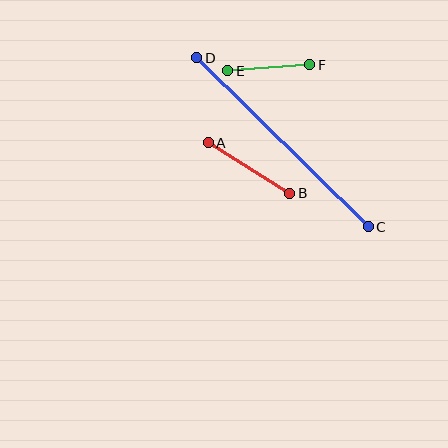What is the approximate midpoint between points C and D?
The midpoint is at approximately (282, 142) pixels.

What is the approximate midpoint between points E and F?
The midpoint is at approximately (269, 68) pixels.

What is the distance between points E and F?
The distance is approximately 82 pixels.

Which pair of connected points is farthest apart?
Points C and D are farthest apart.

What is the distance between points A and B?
The distance is approximately 96 pixels.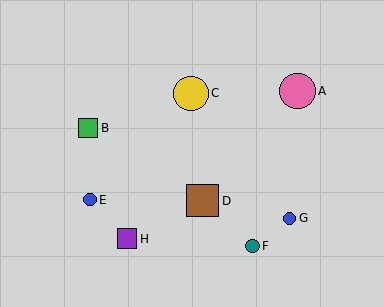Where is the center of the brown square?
The center of the brown square is at (203, 201).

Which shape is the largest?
The pink circle (labeled A) is the largest.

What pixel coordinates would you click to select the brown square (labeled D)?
Click at (203, 201) to select the brown square D.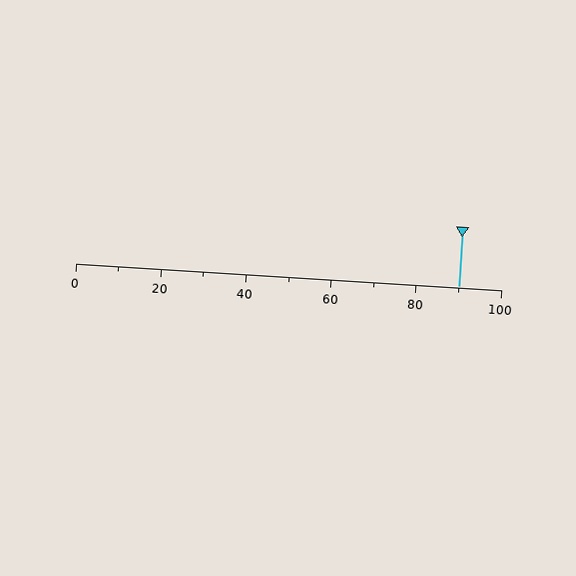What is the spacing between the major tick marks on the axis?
The major ticks are spaced 20 apart.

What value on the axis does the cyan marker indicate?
The marker indicates approximately 90.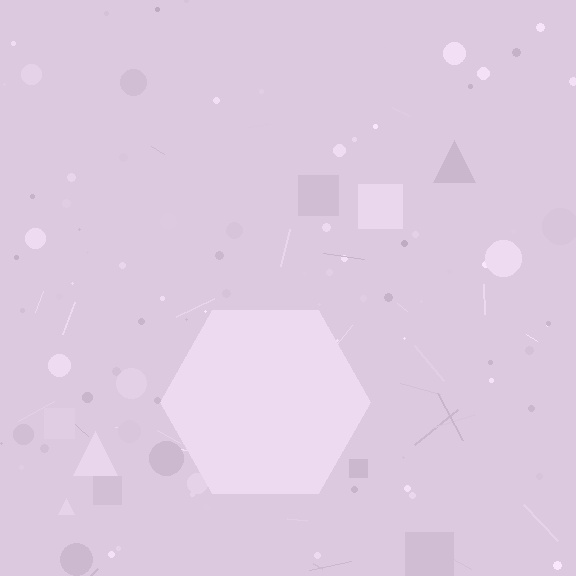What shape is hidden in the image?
A hexagon is hidden in the image.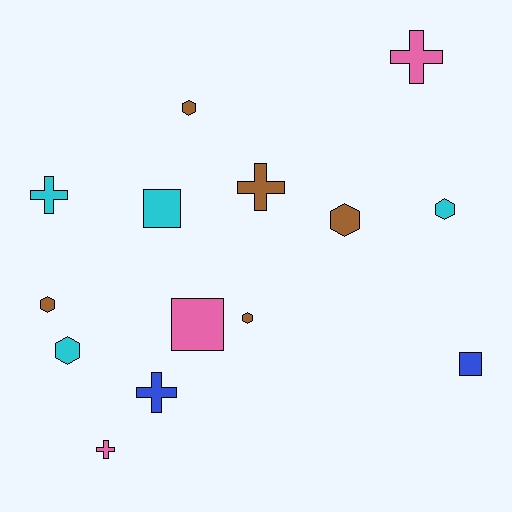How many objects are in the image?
There are 14 objects.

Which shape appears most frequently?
Hexagon, with 6 objects.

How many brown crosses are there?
There is 1 brown cross.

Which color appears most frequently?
Brown, with 5 objects.